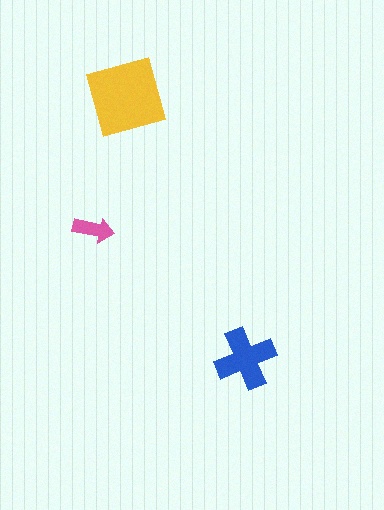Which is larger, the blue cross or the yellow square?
The yellow square.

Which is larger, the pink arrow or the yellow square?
The yellow square.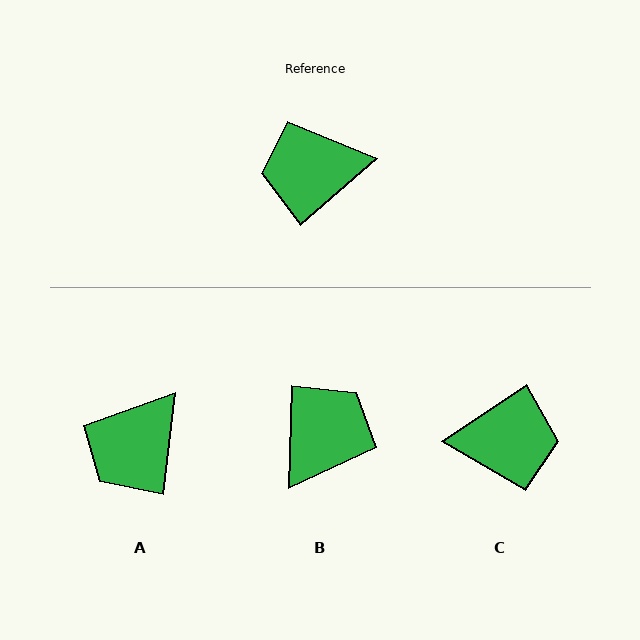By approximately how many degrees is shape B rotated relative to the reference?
Approximately 133 degrees clockwise.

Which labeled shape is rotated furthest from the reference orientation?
C, about 172 degrees away.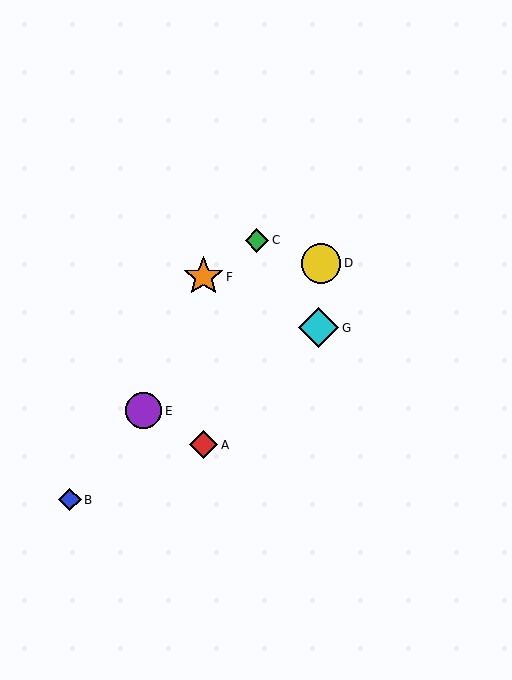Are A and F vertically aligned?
Yes, both are at x≈203.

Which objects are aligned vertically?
Objects A, F are aligned vertically.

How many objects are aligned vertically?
2 objects (A, F) are aligned vertically.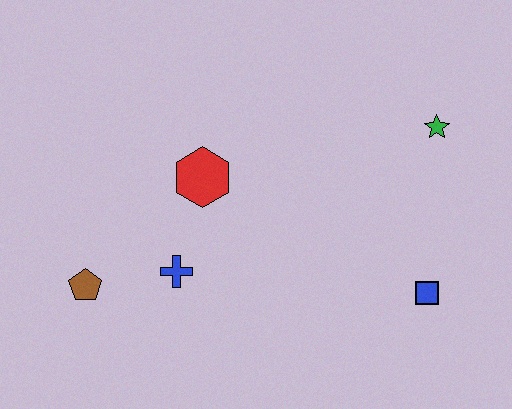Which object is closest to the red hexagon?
The blue cross is closest to the red hexagon.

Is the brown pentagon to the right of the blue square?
No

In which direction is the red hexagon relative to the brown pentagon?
The red hexagon is to the right of the brown pentagon.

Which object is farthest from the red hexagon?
The blue square is farthest from the red hexagon.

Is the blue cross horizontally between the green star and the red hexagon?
No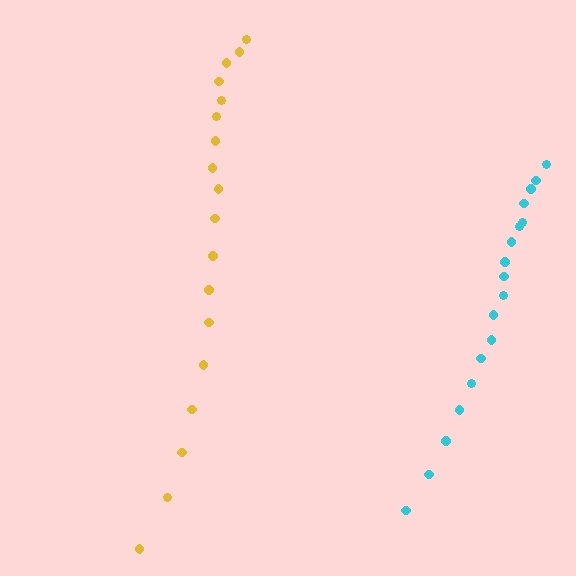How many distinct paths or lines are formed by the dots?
There are 2 distinct paths.